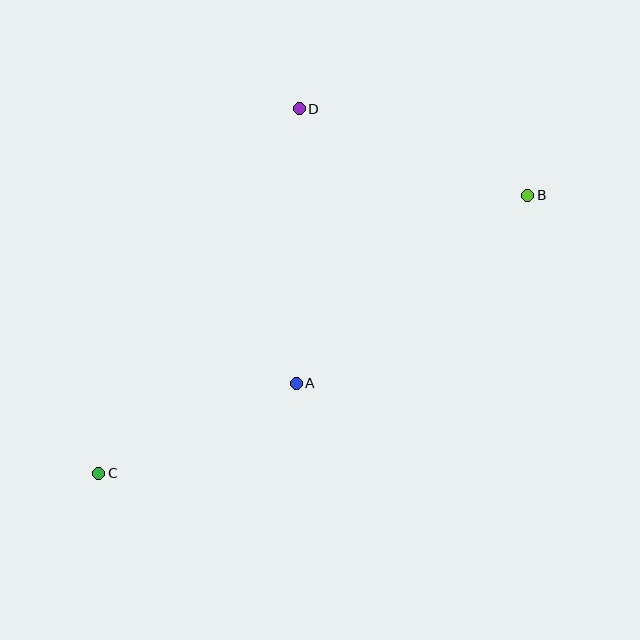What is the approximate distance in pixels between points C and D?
The distance between C and D is approximately 416 pixels.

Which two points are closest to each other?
Points A and C are closest to each other.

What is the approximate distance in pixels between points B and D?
The distance between B and D is approximately 244 pixels.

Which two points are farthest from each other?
Points B and C are farthest from each other.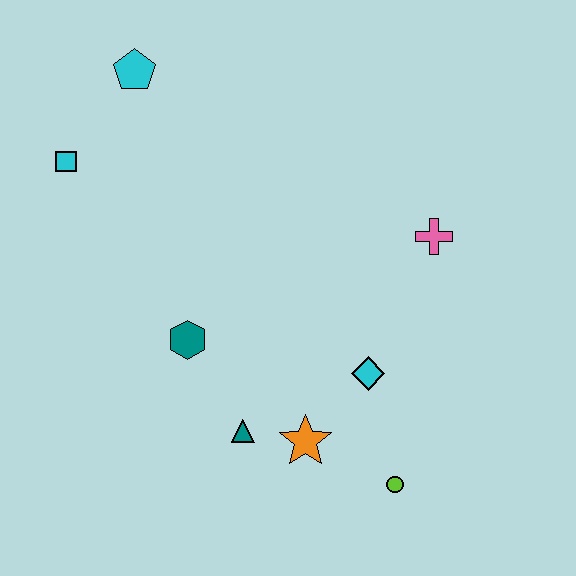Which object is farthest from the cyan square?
The lime circle is farthest from the cyan square.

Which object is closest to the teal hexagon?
The teal triangle is closest to the teal hexagon.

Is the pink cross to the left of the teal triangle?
No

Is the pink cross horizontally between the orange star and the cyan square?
No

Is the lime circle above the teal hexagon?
No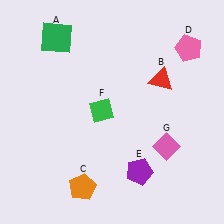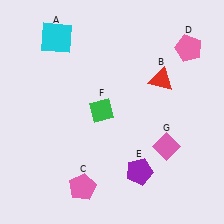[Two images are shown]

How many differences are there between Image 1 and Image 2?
There are 2 differences between the two images.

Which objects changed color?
A changed from green to cyan. C changed from orange to pink.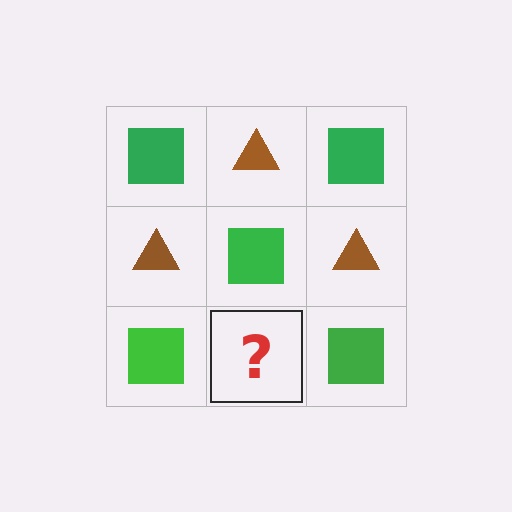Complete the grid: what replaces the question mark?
The question mark should be replaced with a brown triangle.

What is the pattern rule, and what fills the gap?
The rule is that it alternates green square and brown triangle in a checkerboard pattern. The gap should be filled with a brown triangle.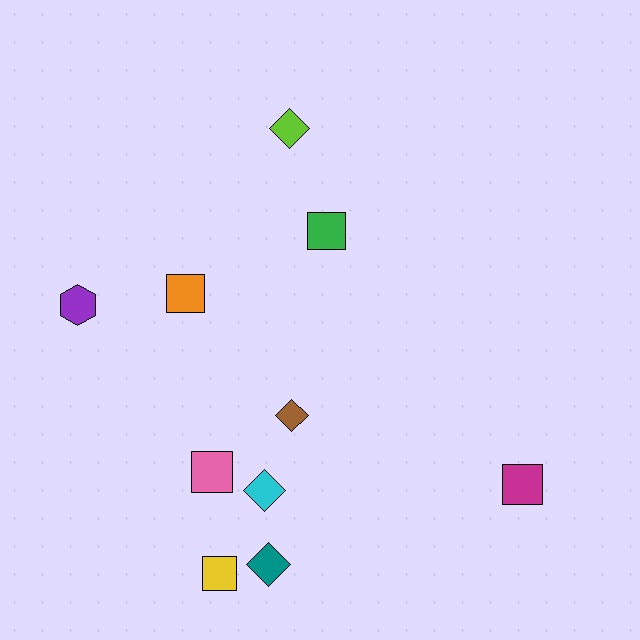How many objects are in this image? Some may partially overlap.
There are 10 objects.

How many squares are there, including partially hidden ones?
There are 5 squares.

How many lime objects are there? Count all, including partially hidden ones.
There is 1 lime object.